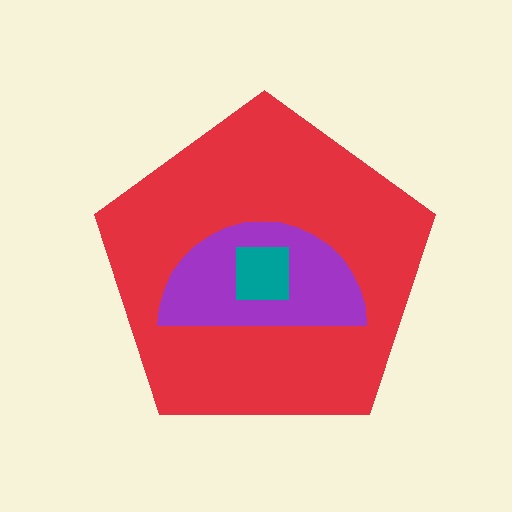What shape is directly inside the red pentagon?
The purple semicircle.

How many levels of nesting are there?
3.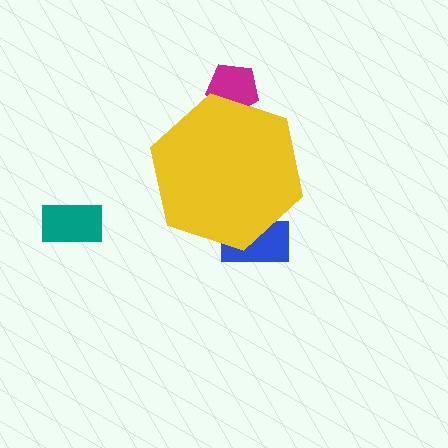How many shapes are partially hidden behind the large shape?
2 shapes are partially hidden.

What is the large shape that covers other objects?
A yellow hexagon.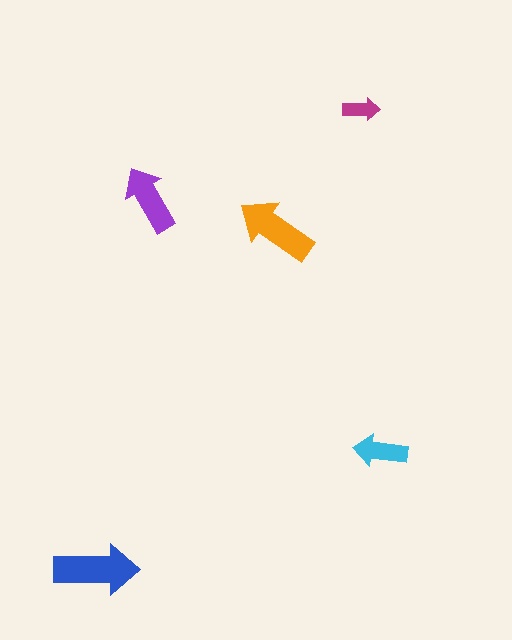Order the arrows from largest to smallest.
the blue one, the orange one, the purple one, the cyan one, the magenta one.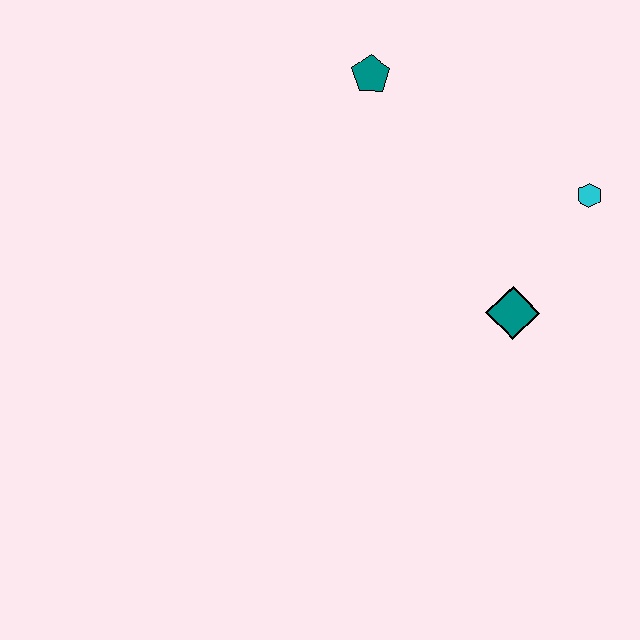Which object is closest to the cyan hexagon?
The teal diamond is closest to the cyan hexagon.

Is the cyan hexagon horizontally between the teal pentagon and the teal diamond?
No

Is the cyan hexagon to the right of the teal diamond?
Yes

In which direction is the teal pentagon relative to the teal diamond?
The teal pentagon is above the teal diamond.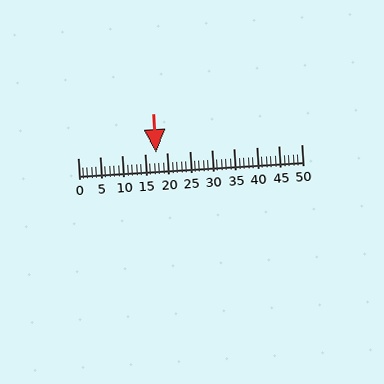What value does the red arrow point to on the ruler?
The red arrow points to approximately 18.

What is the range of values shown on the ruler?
The ruler shows values from 0 to 50.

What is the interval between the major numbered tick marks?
The major tick marks are spaced 5 units apart.